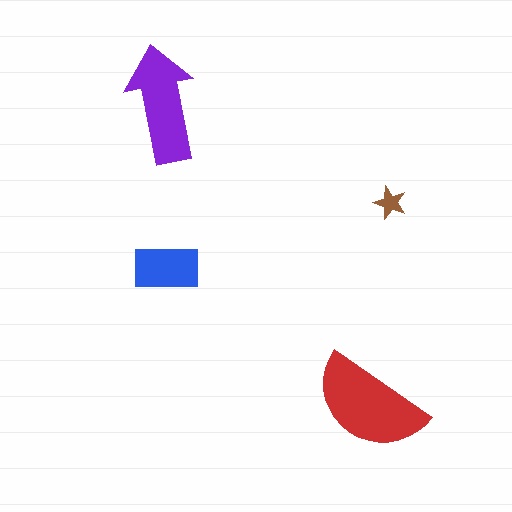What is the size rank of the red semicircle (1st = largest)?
1st.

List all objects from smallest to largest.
The brown star, the blue rectangle, the purple arrow, the red semicircle.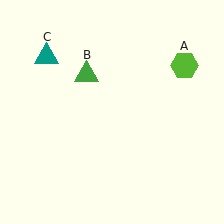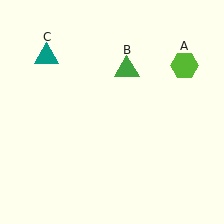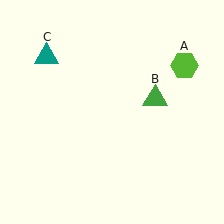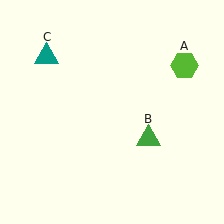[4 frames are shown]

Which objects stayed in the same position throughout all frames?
Lime hexagon (object A) and teal triangle (object C) remained stationary.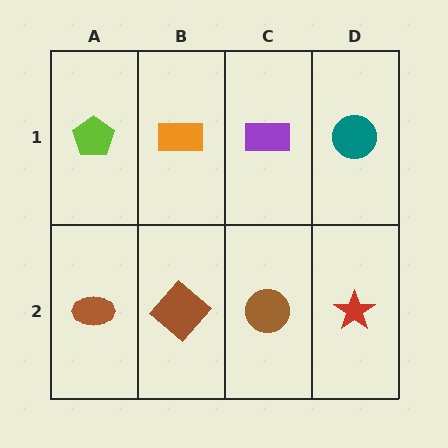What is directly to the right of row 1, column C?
A teal circle.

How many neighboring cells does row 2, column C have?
3.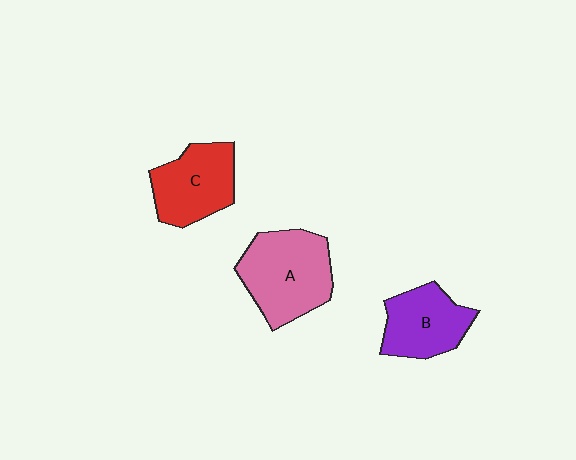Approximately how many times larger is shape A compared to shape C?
Approximately 1.3 times.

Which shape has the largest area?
Shape A (pink).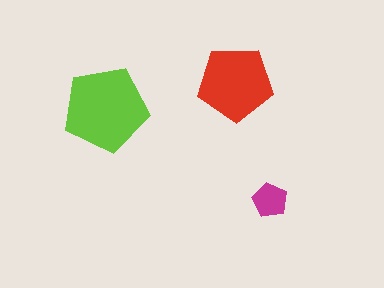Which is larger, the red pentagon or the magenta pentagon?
The red one.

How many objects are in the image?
There are 3 objects in the image.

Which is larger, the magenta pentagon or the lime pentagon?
The lime one.